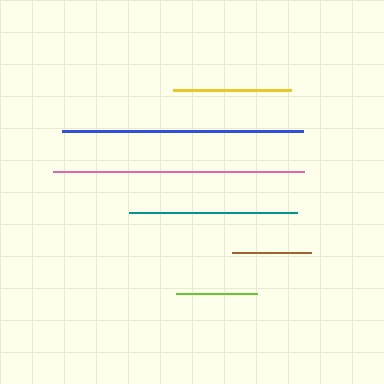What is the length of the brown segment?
The brown segment is approximately 79 pixels long.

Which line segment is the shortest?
The brown line is the shortest at approximately 79 pixels.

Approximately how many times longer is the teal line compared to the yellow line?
The teal line is approximately 1.4 times the length of the yellow line.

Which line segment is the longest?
The pink line is the longest at approximately 251 pixels.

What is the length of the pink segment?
The pink segment is approximately 251 pixels long.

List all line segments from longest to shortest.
From longest to shortest: pink, blue, teal, yellow, lime, brown.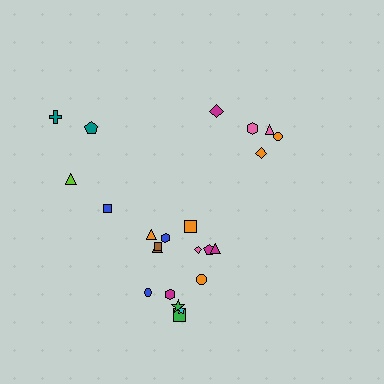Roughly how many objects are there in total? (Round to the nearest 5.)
Roughly 25 objects in total.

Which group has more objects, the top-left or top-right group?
The top-right group.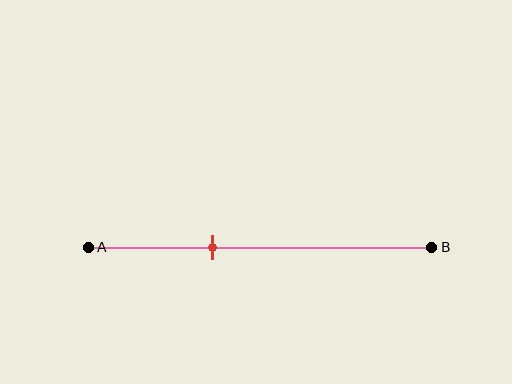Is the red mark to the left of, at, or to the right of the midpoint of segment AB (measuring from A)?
The red mark is to the left of the midpoint of segment AB.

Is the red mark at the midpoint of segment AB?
No, the mark is at about 35% from A, not at the 50% midpoint.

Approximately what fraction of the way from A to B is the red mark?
The red mark is approximately 35% of the way from A to B.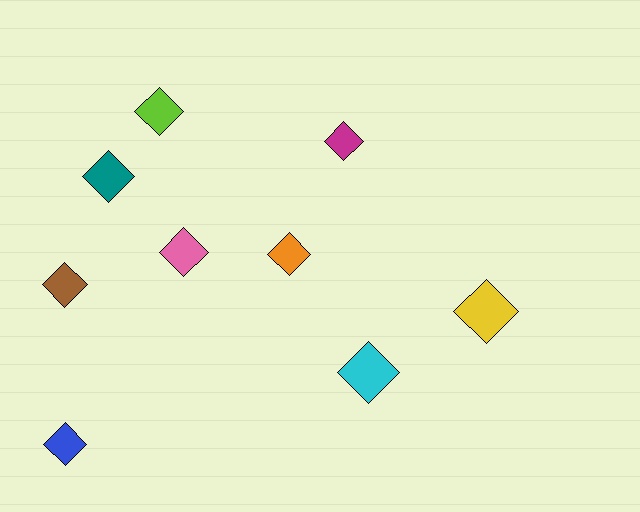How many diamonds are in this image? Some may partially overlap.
There are 9 diamonds.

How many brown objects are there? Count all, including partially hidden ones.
There is 1 brown object.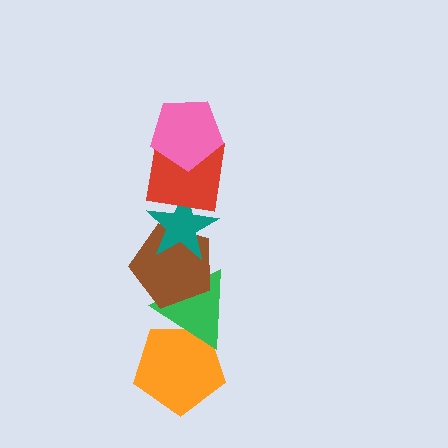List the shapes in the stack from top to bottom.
From top to bottom: the pink pentagon, the red square, the teal star, the brown pentagon, the green triangle, the orange pentagon.